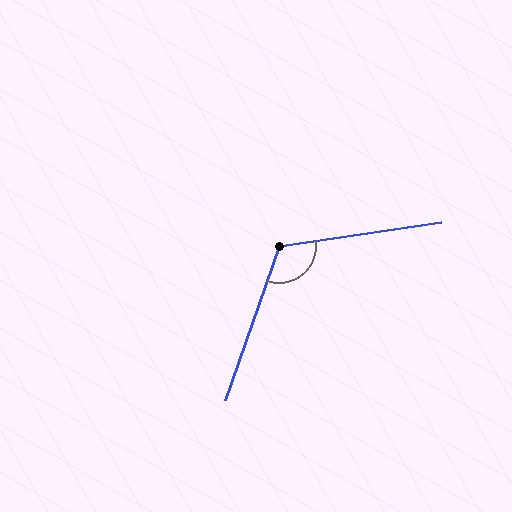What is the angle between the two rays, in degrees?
Approximately 117 degrees.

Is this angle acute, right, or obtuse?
It is obtuse.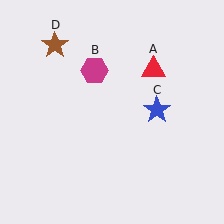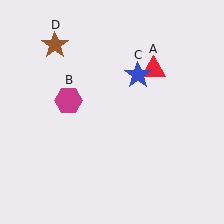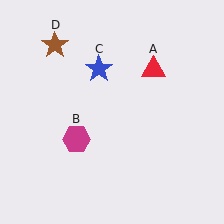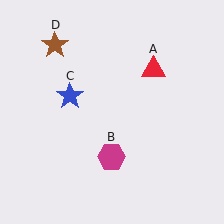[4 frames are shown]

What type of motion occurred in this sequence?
The magenta hexagon (object B), blue star (object C) rotated counterclockwise around the center of the scene.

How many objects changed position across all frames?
2 objects changed position: magenta hexagon (object B), blue star (object C).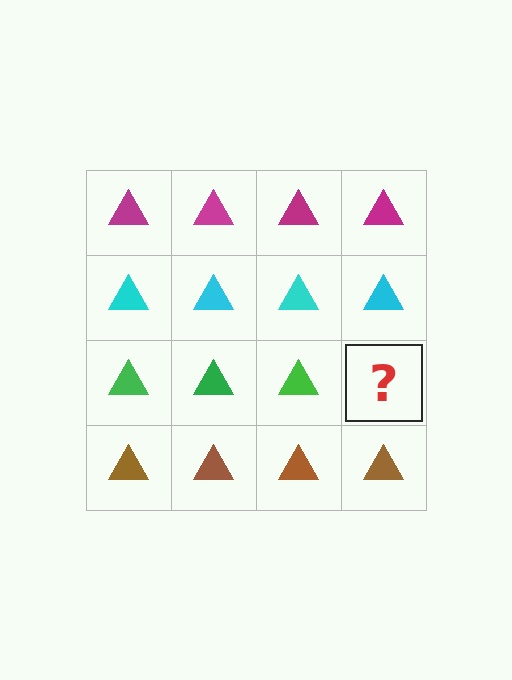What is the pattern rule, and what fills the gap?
The rule is that each row has a consistent color. The gap should be filled with a green triangle.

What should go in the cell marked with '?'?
The missing cell should contain a green triangle.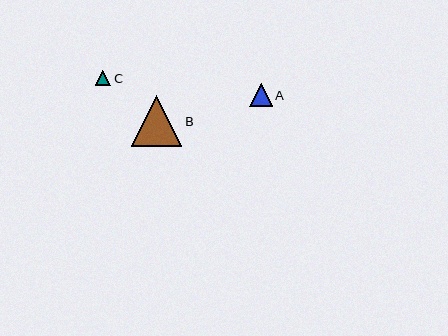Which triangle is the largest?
Triangle B is the largest with a size of approximately 51 pixels.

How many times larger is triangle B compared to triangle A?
Triangle B is approximately 2.3 times the size of triangle A.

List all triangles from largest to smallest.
From largest to smallest: B, A, C.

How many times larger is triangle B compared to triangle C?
Triangle B is approximately 3.3 times the size of triangle C.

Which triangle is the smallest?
Triangle C is the smallest with a size of approximately 15 pixels.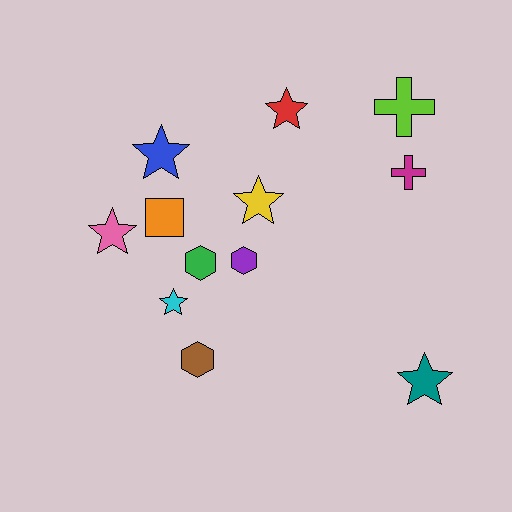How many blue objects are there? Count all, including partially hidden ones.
There is 1 blue object.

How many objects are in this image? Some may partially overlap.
There are 12 objects.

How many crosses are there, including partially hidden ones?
There are 2 crosses.